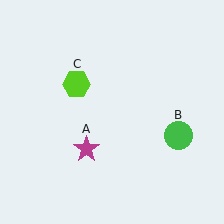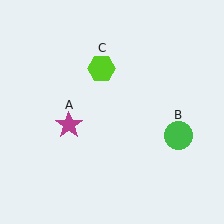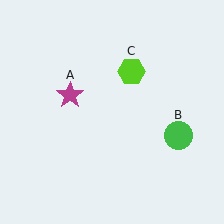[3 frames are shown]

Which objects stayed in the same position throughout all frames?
Green circle (object B) remained stationary.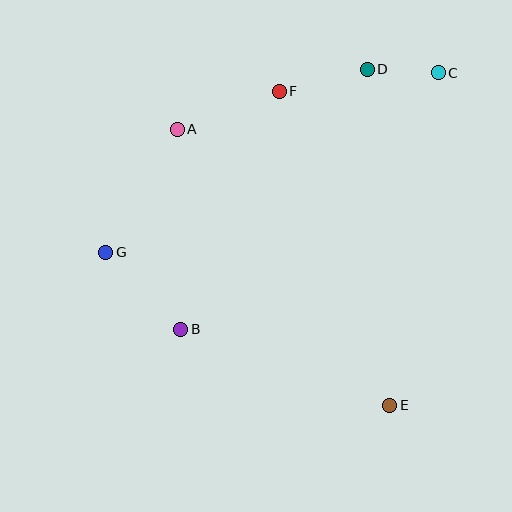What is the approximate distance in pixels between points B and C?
The distance between B and C is approximately 363 pixels.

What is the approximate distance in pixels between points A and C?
The distance between A and C is approximately 267 pixels.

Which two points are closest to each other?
Points C and D are closest to each other.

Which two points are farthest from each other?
Points C and G are farthest from each other.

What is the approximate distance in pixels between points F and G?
The distance between F and G is approximately 237 pixels.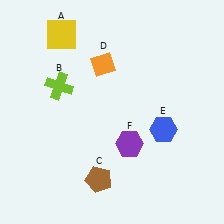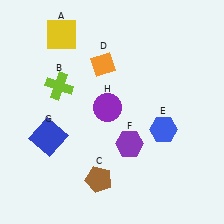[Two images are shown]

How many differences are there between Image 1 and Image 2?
There are 2 differences between the two images.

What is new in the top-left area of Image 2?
A purple circle (H) was added in the top-left area of Image 2.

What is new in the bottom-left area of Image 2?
A blue square (G) was added in the bottom-left area of Image 2.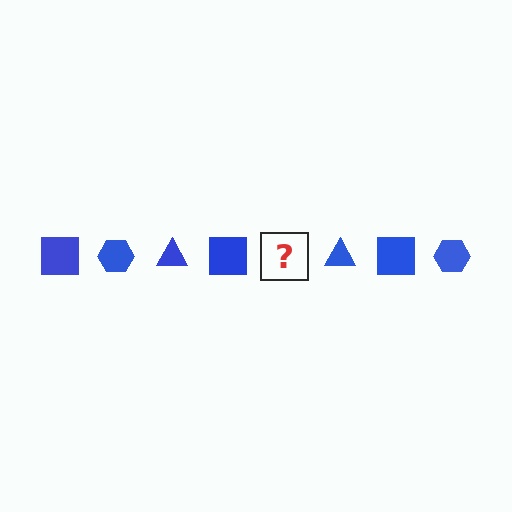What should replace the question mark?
The question mark should be replaced with a blue hexagon.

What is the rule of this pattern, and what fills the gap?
The rule is that the pattern cycles through square, hexagon, triangle shapes in blue. The gap should be filled with a blue hexagon.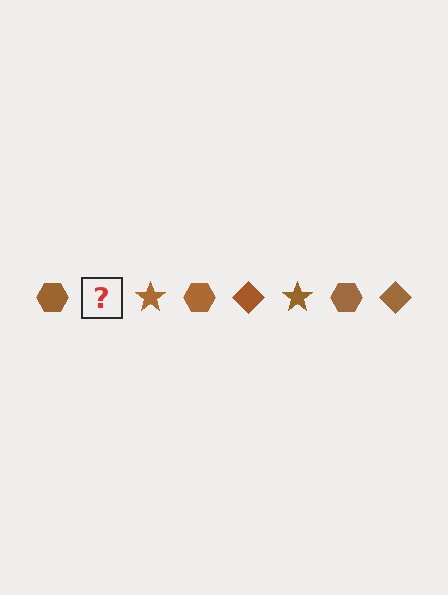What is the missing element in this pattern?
The missing element is a brown diamond.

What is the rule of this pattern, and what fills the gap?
The rule is that the pattern cycles through hexagon, diamond, star shapes in brown. The gap should be filled with a brown diamond.